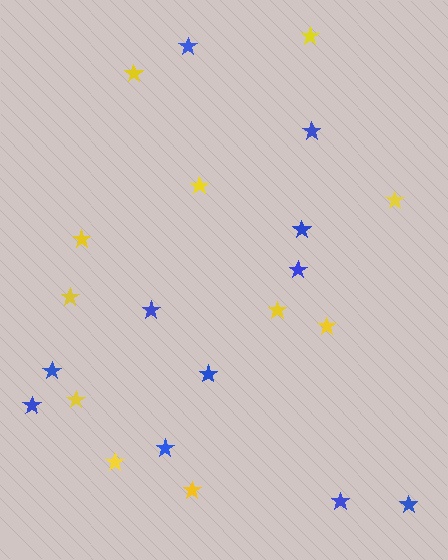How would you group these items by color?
There are 2 groups: one group of blue stars (11) and one group of yellow stars (11).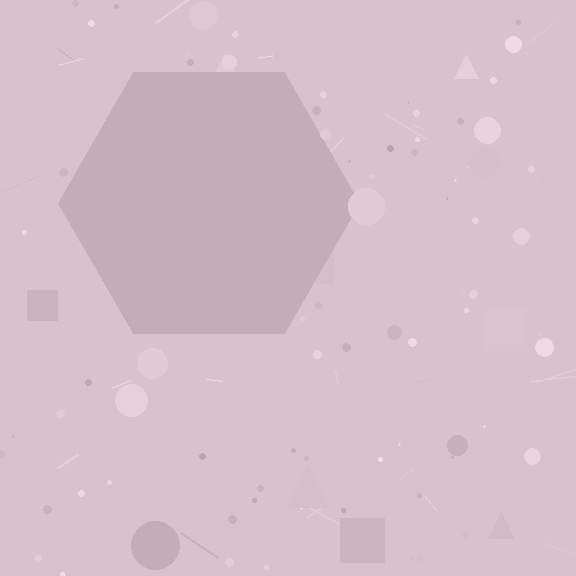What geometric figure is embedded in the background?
A hexagon is embedded in the background.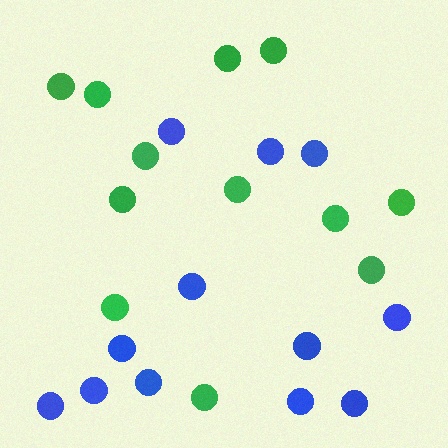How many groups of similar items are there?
There are 2 groups: one group of green circles (12) and one group of blue circles (12).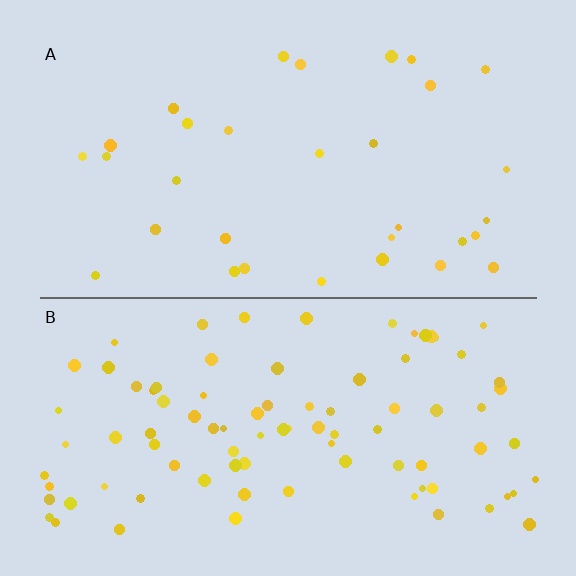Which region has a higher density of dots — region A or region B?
B (the bottom).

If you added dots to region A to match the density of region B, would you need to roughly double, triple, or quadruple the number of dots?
Approximately triple.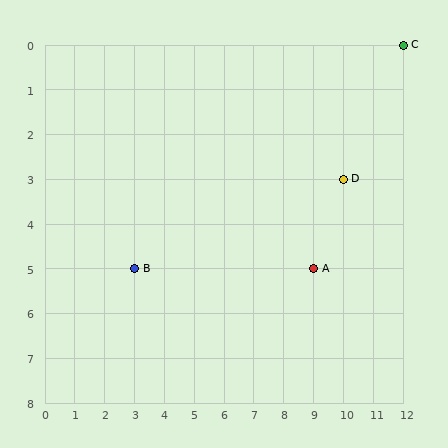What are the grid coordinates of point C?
Point C is at grid coordinates (12, 0).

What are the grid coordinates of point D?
Point D is at grid coordinates (10, 3).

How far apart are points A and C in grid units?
Points A and C are 3 columns and 5 rows apart (about 5.8 grid units diagonally).